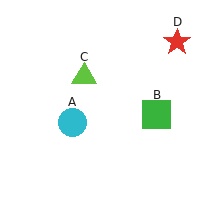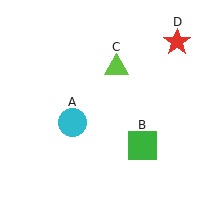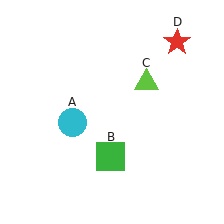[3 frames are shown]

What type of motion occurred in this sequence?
The green square (object B), lime triangle (object C) rotated clockwise around the center of the scene.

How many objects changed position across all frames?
2 objects changed position: green square (object B), lime triangle (object C).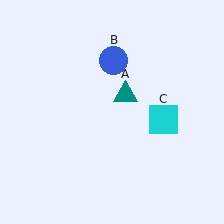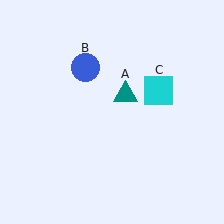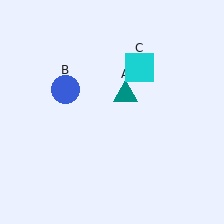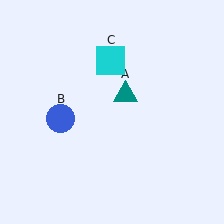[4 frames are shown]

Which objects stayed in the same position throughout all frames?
Teal triangle (object A) remained stationary.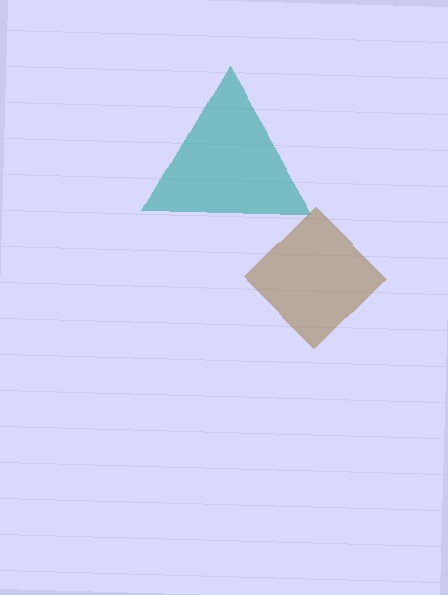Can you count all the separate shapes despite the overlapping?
Yes, there are 2 separate shapes.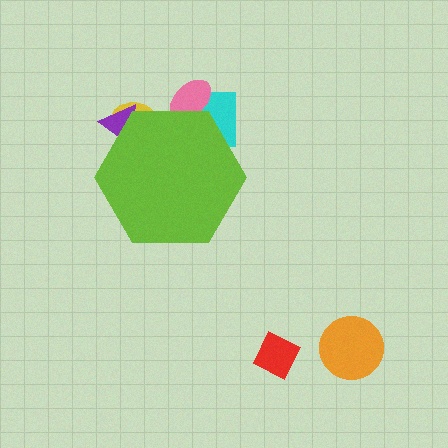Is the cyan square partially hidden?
Yes, the cyan square is partially hidden behind the lime hexagon.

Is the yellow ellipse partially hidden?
Yes, the yellow ellipse is partially hidden behind the lime hexagon.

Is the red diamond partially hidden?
No, the red diamond is fully visible.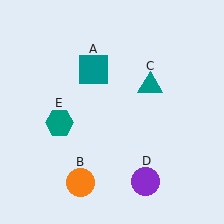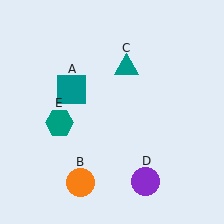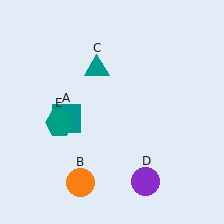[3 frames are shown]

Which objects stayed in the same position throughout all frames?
Orange circle (object B) and purple circle (object D) and teal hexagon (object E) remained stationary.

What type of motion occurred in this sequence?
The teal square (object A), teal triangle (object C) rotated counterclockwise around the center of the scene.